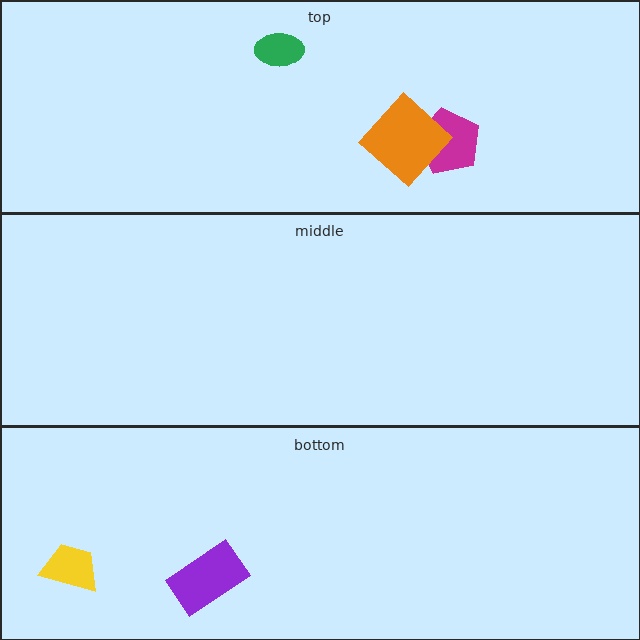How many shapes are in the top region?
3.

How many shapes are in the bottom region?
2.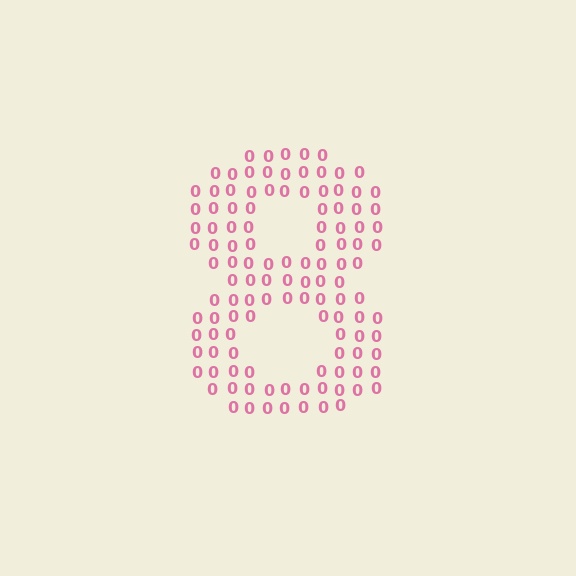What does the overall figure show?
The overall figure shows the digit 8.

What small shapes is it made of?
It is made of small digit 0's.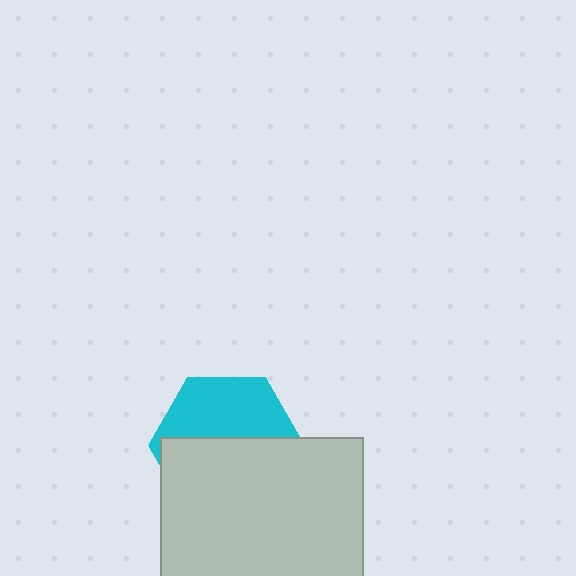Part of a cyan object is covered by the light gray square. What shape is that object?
It is a hexagon.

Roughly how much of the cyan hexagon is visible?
A small part of it is visible (roughly 44%).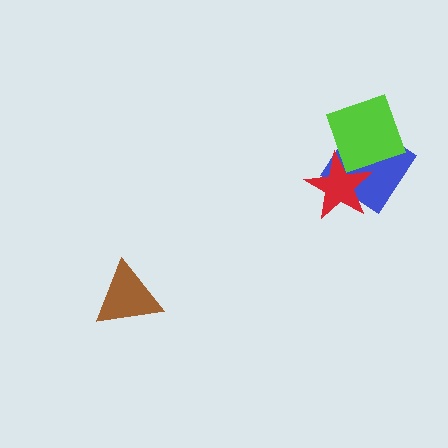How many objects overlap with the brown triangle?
0 objects overlap with the brown triangle.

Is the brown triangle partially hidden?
No, no other shape covers it.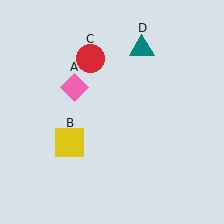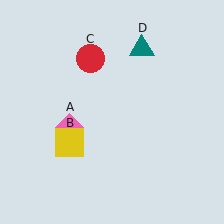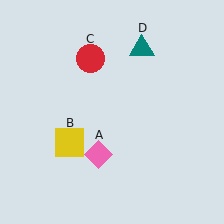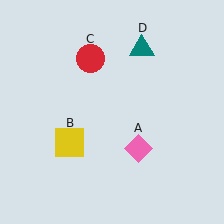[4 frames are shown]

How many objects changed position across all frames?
1 object changed position: pink diamond (object A).